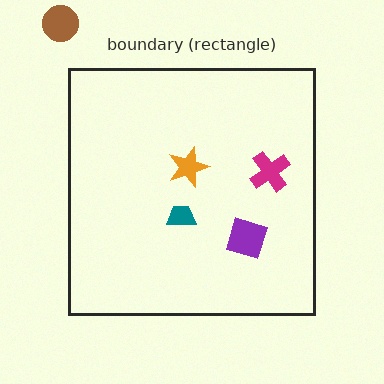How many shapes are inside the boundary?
4 inside, 1 outside.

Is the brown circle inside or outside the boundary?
Outside.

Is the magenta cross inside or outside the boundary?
Inside.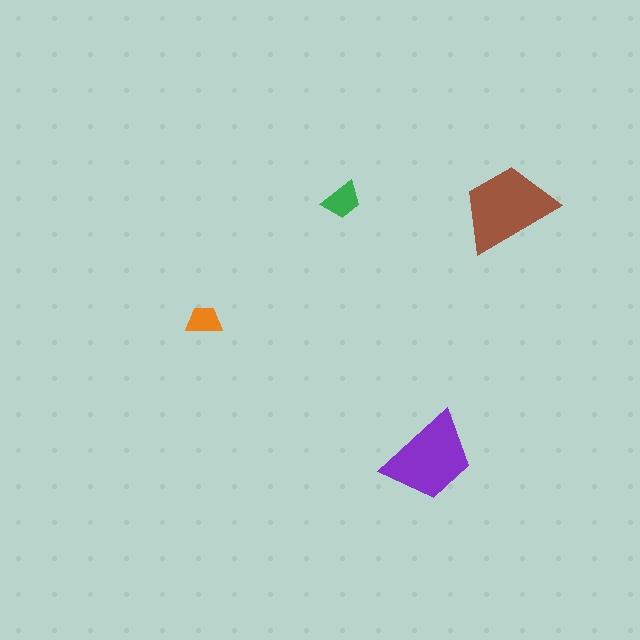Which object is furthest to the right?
The brown trapezoid is rightmost.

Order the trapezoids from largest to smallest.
the brown one, the purple one, the green one, the orange one.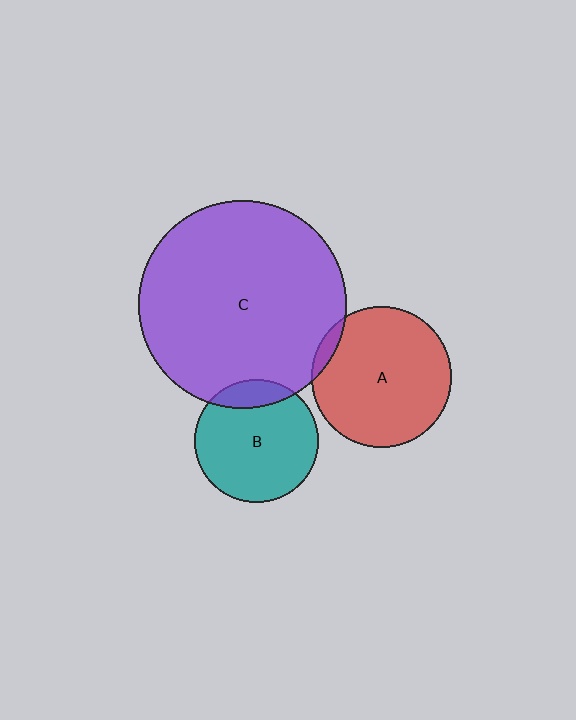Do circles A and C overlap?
Yes.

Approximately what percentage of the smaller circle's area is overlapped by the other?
Approximately 5%.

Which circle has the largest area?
Circle C (purple).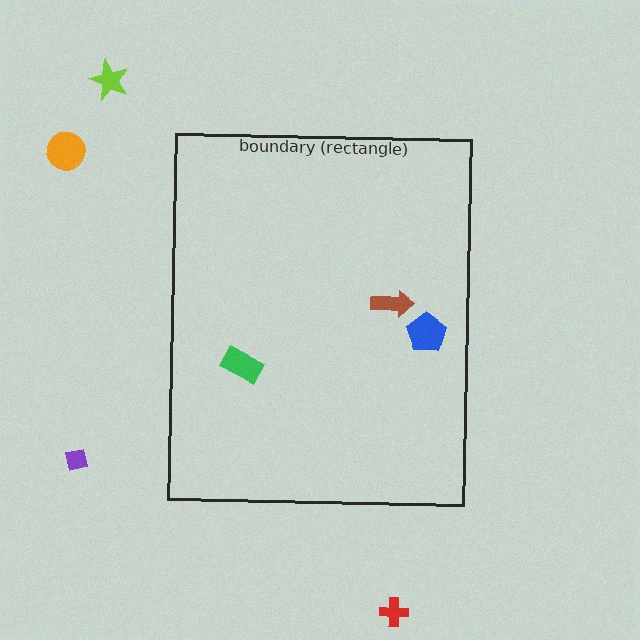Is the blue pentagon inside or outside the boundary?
Inside.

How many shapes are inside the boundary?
3 inside, 4 outside.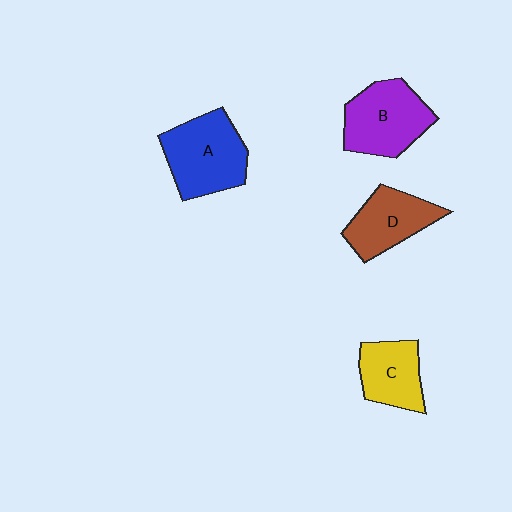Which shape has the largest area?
Shape A (blue).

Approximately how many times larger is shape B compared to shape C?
Approximately 1.4 times.